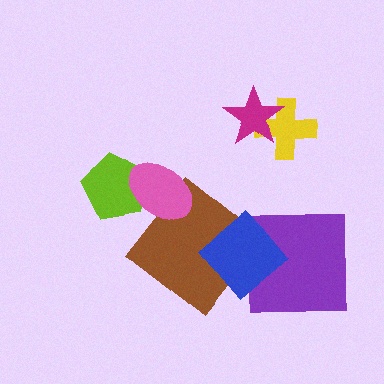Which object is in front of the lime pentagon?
The pink ellipse is in front of the lime pentagon.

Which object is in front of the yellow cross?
The magenta star is in front of the yellow cross.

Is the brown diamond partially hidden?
Yes, it is partially covered by another shape.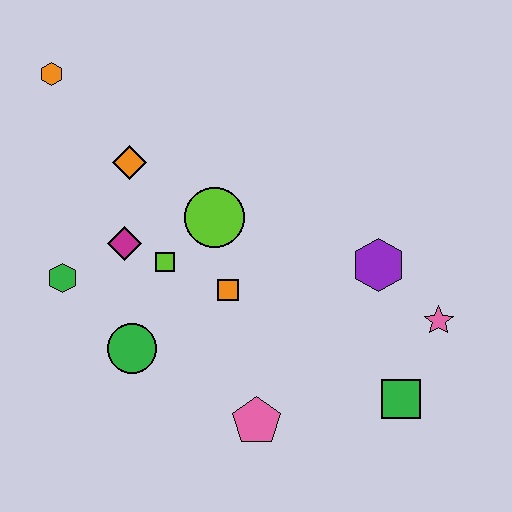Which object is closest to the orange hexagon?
The orange diamond is closest to the orange hexagon.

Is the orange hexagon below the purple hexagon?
No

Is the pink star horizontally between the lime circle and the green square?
No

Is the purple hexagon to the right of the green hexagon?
Yes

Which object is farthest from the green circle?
The pink star is farthest from the green circle.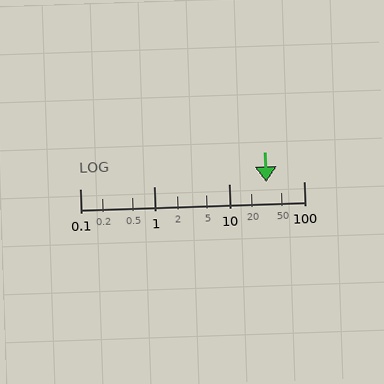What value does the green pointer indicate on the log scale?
The pointer indicates approximately 31.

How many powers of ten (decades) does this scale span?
The scale spans 3 decades, from 0.1 to 100.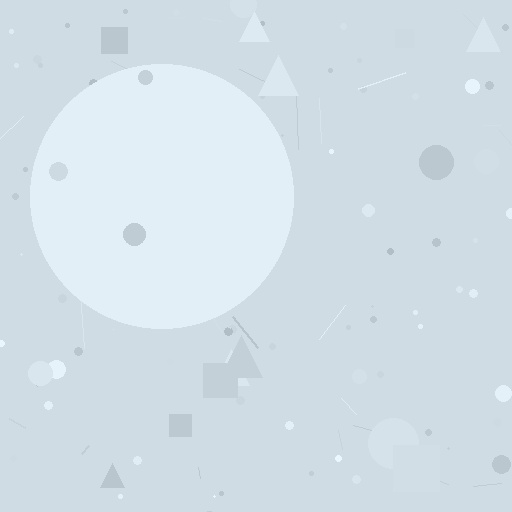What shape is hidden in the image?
A circle is hidden in the image.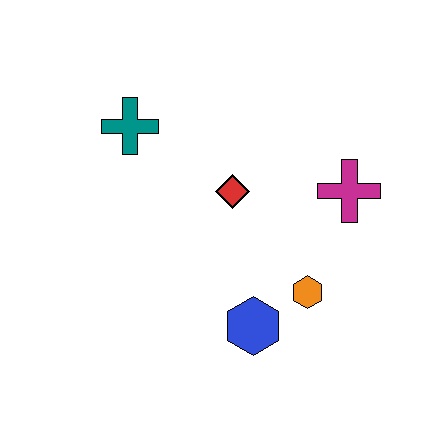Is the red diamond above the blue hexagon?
Yes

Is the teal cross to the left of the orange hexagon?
Yes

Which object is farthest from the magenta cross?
The teal cross is farthest from the magenta cross.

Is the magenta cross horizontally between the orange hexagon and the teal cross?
No